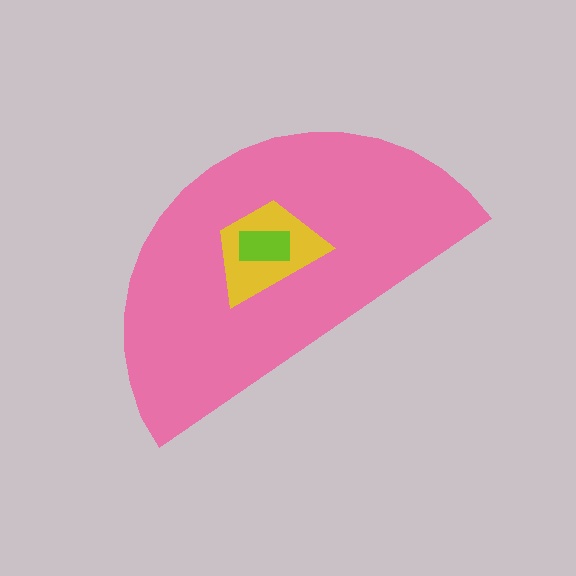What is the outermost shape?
The pink semicircle.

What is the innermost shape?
The lime rectangle.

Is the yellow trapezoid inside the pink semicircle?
Yes.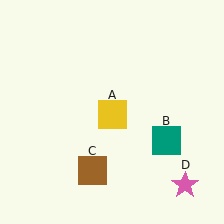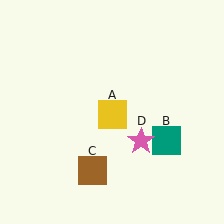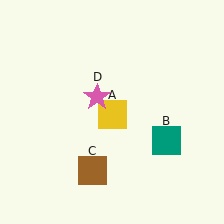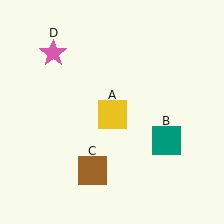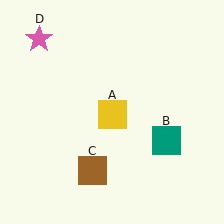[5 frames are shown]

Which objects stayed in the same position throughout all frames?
Yellow square (object A) and teal square (object B) and brown square (object C) remained stationary.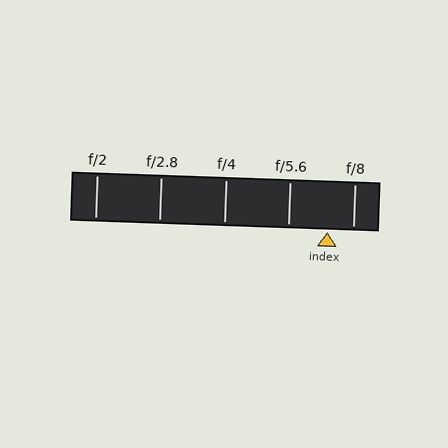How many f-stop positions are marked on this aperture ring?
There are 5 f-stop positions marked.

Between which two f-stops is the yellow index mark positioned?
The index mark is between f/5.6 and f/8.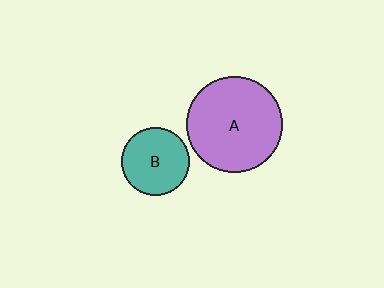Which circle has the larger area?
Circle A (purple).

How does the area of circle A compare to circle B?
Approximately 2.0 times.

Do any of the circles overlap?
No, none of the circles overlap.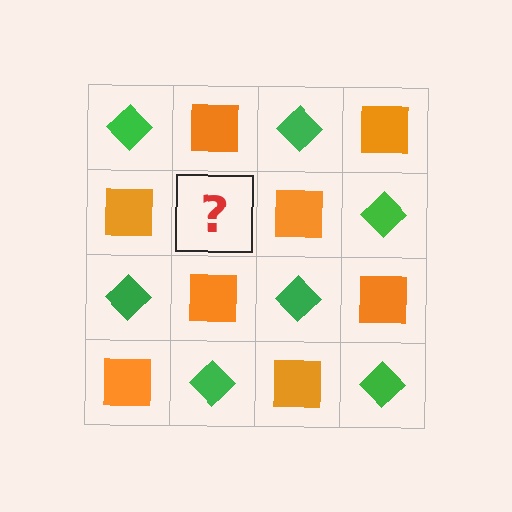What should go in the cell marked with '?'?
The missing cell should contain a green diamond.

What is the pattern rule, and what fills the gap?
The rule is that it alternates green diamond and orange square in a checkerboard pattern. The gap should be filled with a green diamond.